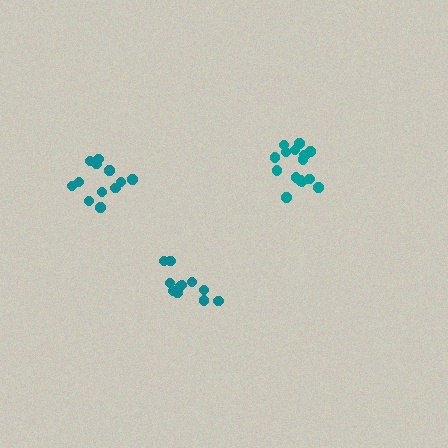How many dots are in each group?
Group 1: 11 dots, Group 2: 12 dots, Group 3: 15 dots (38 total).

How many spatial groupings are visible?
There are 3 spatial groupings.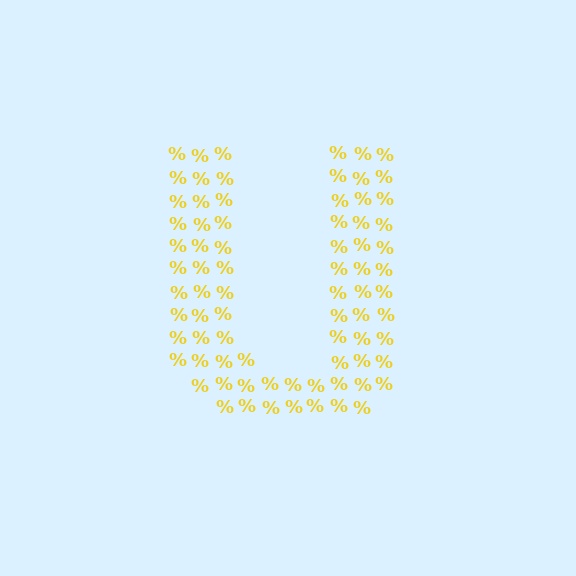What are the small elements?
The small elements are percent signs.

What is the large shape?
The large shape is the letter U.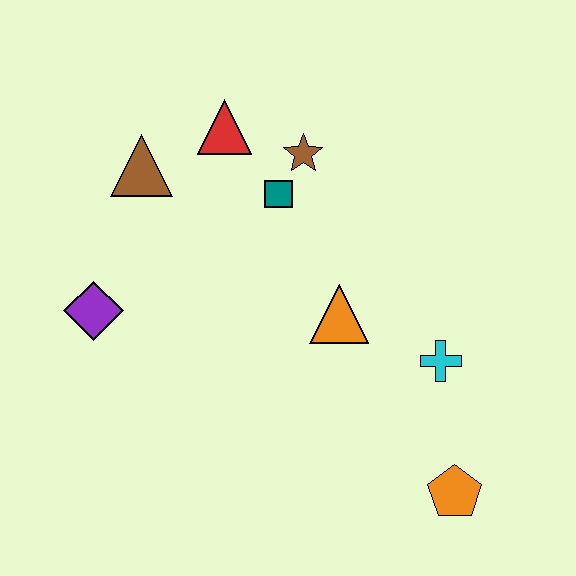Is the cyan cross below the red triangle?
Yes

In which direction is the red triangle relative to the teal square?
The red triangle is above the teal square.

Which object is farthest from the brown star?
The orange pentagon is farthest from the brown star.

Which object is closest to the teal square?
The brown star is closest to the teal square.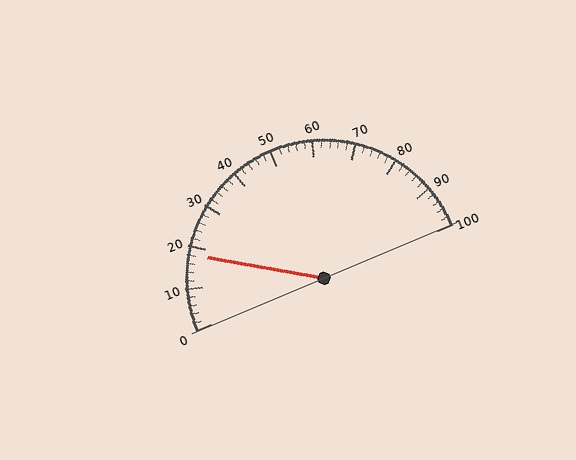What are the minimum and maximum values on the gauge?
The gauge ranges from 0 to 100.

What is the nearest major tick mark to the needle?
The nearest major tick mark is 20.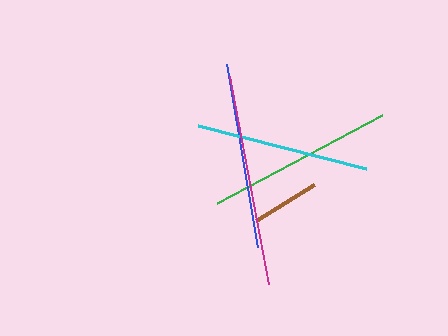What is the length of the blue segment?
The blue segment is approximately 186 pixels long.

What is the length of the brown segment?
The brown segment is approximately 68 pixels long.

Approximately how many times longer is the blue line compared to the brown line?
The blue line is approximately 2.7 times the length of the brown line.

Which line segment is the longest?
The magenta line is the longest at approximately 211 pixels.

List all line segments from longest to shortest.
From longest to shortest: magenta, green, blue, cyan, brown.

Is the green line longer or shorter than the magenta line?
The magenta line is longer than the green line.